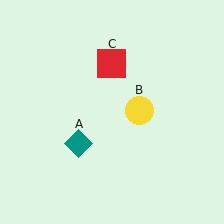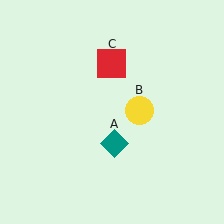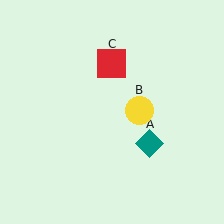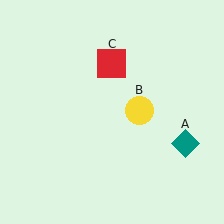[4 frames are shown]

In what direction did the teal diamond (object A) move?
The teal diamond (object A) moved right.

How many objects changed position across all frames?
1 object changed position: teal diamond (object A).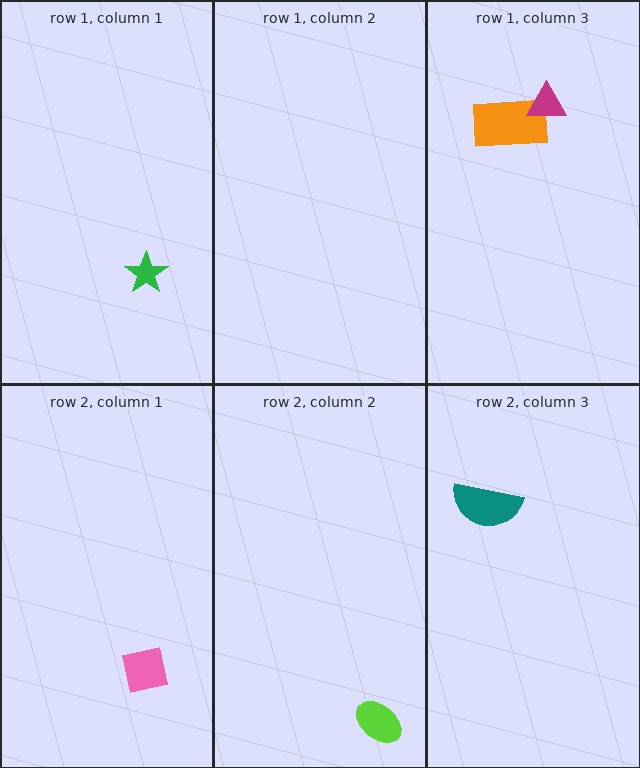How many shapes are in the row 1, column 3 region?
2.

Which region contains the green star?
The row 1, column 1 region.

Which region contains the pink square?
The row 2, column 1 region.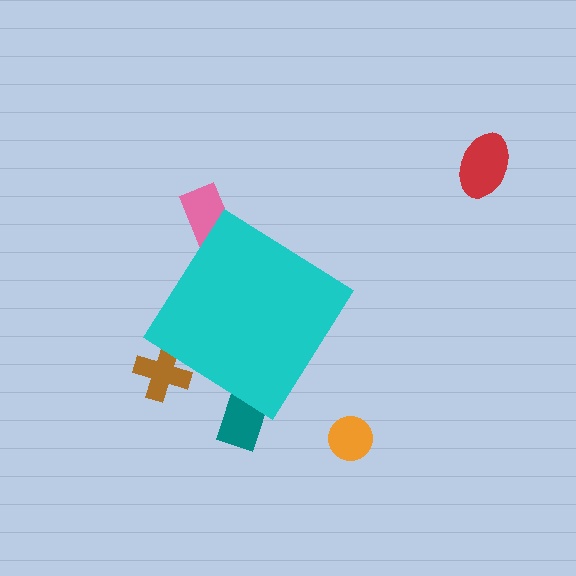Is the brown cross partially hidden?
Yes, the brown cross is partially hidden behind the cyan diamond.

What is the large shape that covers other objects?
A cyan diamond.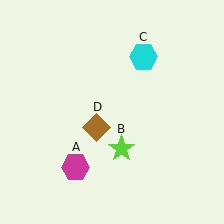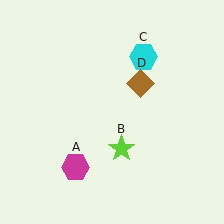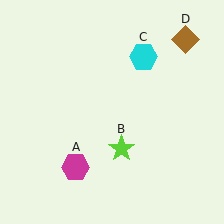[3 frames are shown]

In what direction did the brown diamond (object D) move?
The brown diamond (object D) moved up and to the right.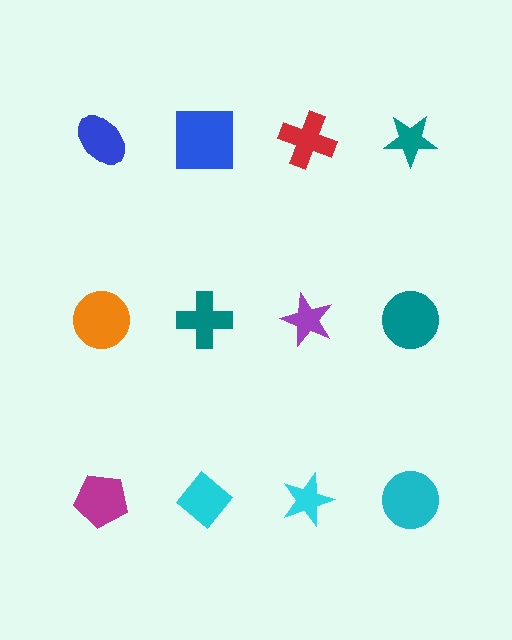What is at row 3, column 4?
A cyan circle.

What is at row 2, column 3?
A purple star.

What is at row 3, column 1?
A magenta pentagon.